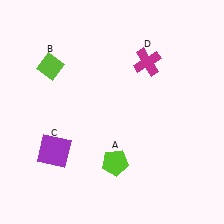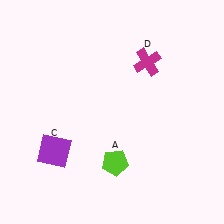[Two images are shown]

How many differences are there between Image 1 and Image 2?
There is 1 difference between the two images.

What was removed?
The lime diamond (B) was removed in Image 2.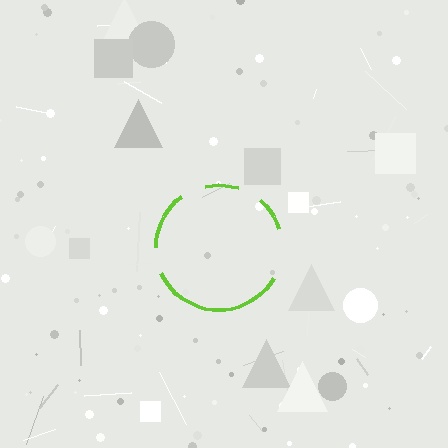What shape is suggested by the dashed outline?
The dashed outline suggests a circle.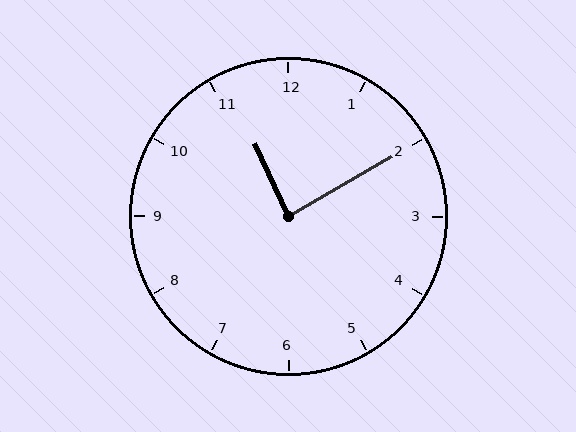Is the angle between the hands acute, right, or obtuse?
It is right.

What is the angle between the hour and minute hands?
Approximately 85 degrees.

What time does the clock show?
11:10.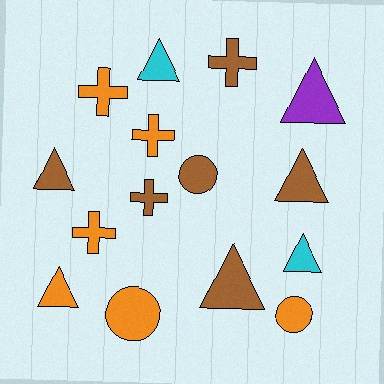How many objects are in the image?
There are 15 objects.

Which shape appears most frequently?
Triangle, with 7 objects.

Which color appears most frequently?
Orange, with 6 objects.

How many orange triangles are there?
There is 1 orange triangle.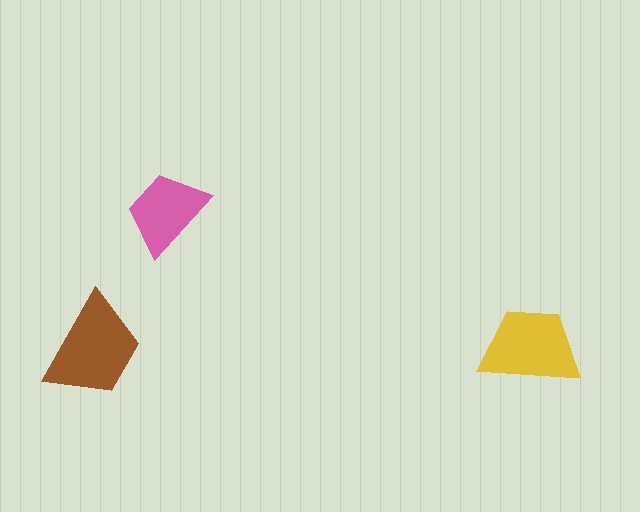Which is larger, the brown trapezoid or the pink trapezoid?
The brown one.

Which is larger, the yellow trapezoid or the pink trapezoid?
The yellow one.